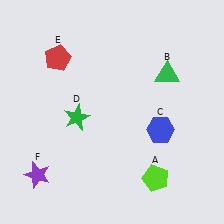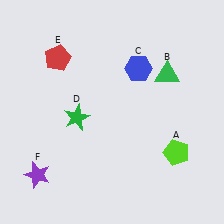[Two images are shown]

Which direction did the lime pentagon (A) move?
The lime pentagon (A) moved up.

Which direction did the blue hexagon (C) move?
The blue hexagon (C) moved up.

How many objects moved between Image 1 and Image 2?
2 objects moved between the two images.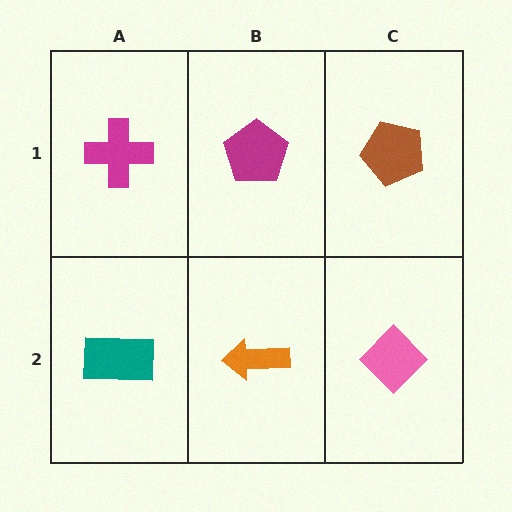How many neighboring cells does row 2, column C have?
2.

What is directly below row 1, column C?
A pink diamond.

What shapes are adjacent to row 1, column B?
An orange arrow (row 2, column B), a magenta cross (row 1, column A), a brown pentagon (row 1, column C).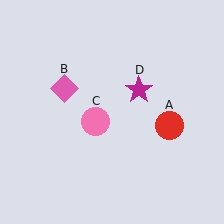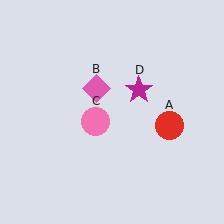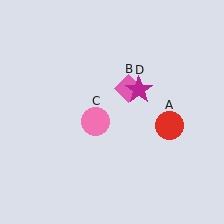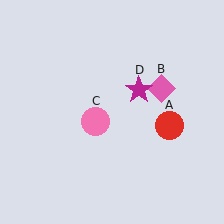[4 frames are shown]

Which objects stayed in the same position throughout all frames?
Red circle (object A) and pink circle (object C) and magenta star (object D) remained stationary.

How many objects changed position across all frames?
1 object changed position: pink diamond (object B).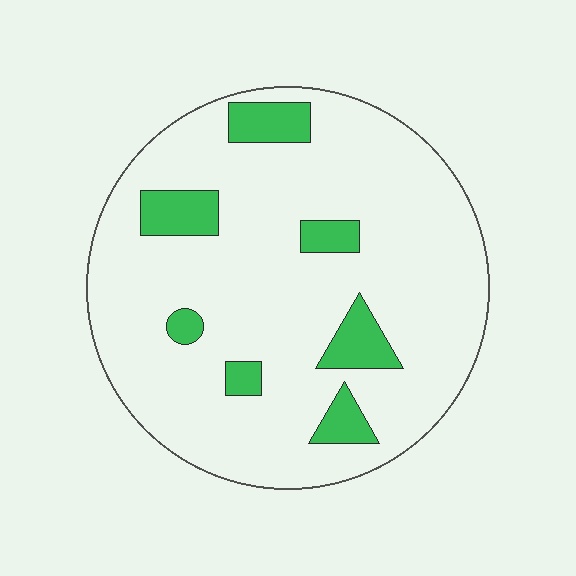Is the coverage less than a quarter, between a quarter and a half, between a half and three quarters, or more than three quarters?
Less than a quarter.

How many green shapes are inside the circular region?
7.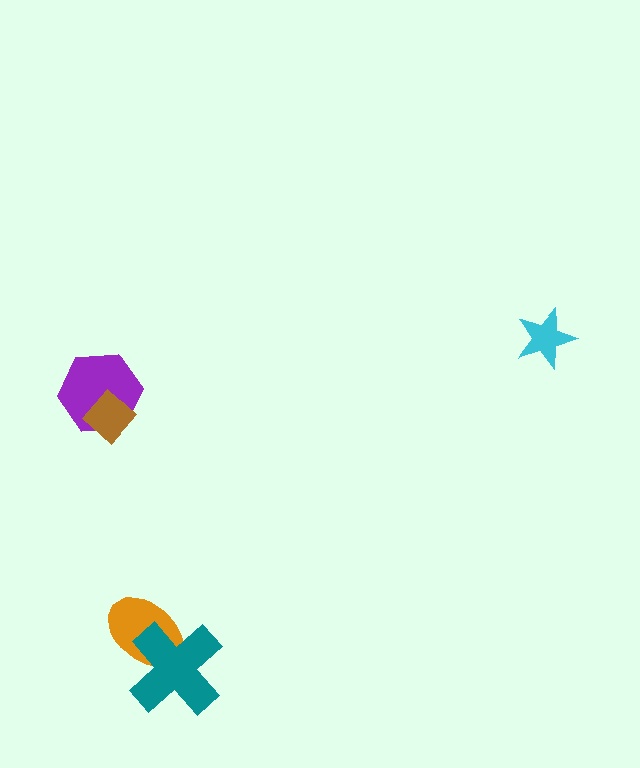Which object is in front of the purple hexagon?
The brown diamond is in front of the purple hexagon.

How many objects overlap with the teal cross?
1 object overlaps with the teal cross.